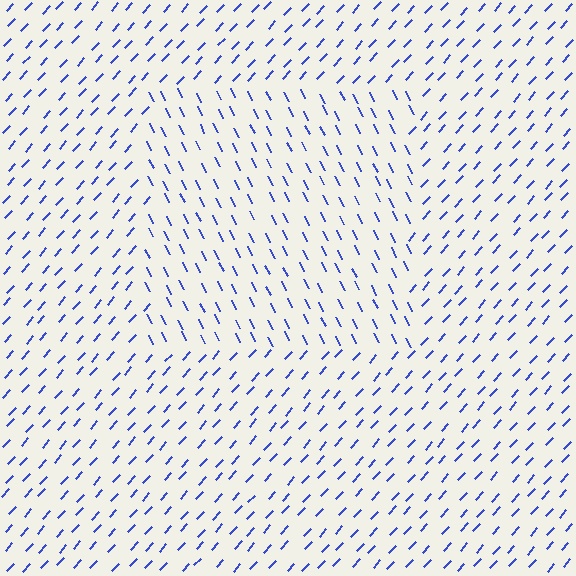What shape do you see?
I see a rectangle.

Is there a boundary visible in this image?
Yes, there is a texture boundary formed by a change in line orientation.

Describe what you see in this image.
The image is filled with small blue line segments. A rectangle region in the image has lines oriented differently from the surrounding lines, creating a visible texture boundary.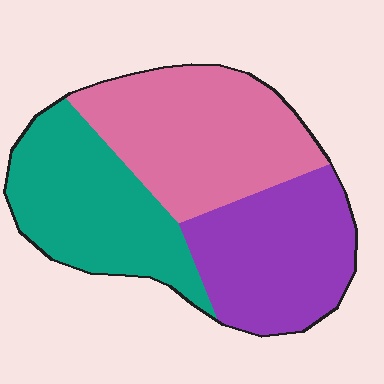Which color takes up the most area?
Pink, at roughly 35%.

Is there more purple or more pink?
Pink.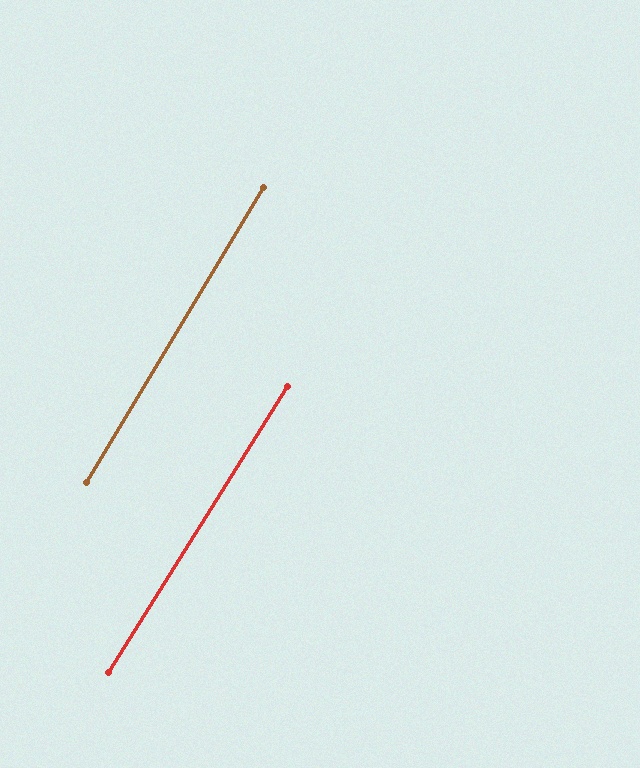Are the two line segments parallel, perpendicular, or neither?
Parallel — their directions differ by only 1.0°.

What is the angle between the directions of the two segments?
Approximately 1 degree.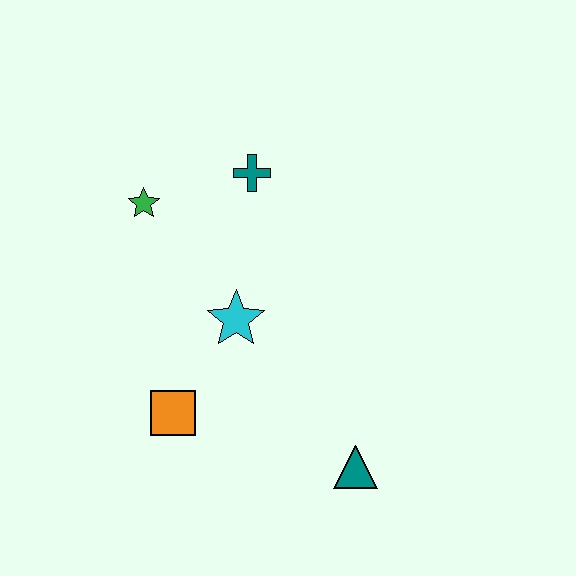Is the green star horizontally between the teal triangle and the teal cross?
No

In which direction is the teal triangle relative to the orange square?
The teal triangle is to the right of the orange square.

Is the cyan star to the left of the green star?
No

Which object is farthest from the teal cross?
The teal triangle is farthest from the teal cross.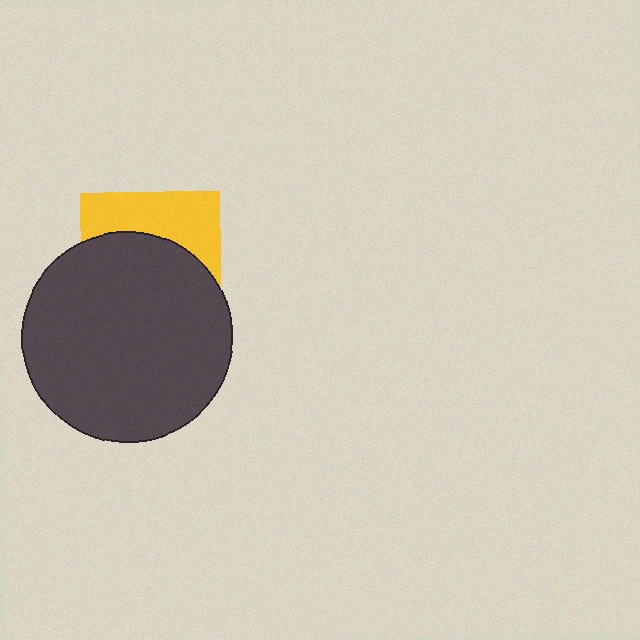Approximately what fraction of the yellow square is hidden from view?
Roughly 64% of the yellow square is hidden behind the dark gray circle.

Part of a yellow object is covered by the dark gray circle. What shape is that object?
It is a square.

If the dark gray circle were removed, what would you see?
You would see the complete yellow square.